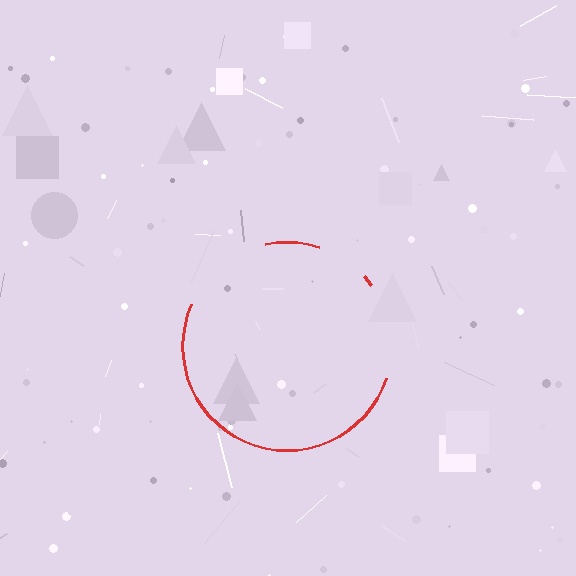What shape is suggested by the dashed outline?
The dashed outline suggests a circle.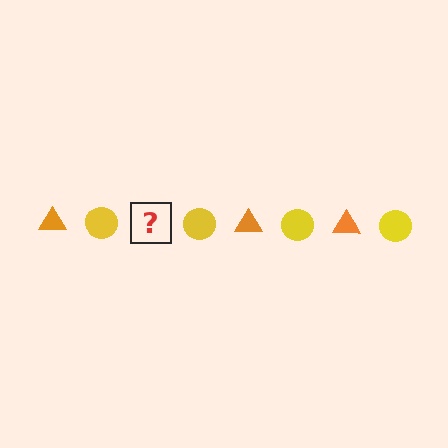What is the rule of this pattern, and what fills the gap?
The rule is that the pattern alternates between orange triangle and yellow circle. The gap should be filled with an orange triangle.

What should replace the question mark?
The question mark should be replaced with an orange triangle.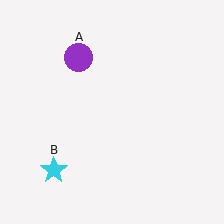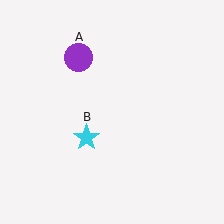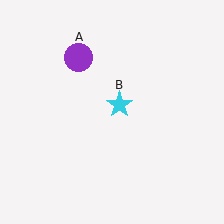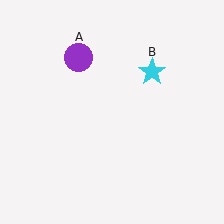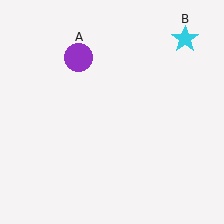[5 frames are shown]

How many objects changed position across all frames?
1 object changed position: cyan star (object B).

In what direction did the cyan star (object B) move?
The cyan star (object B) moved up and to the right.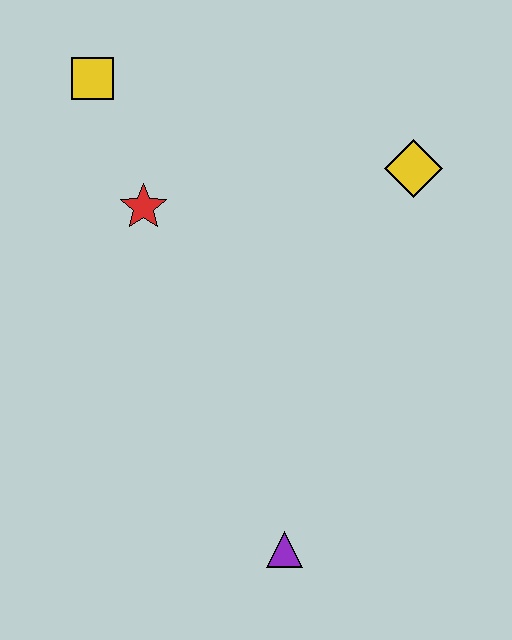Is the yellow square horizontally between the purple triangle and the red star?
No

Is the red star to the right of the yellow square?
Yes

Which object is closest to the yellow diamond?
The red star is closest to the yellow diamond.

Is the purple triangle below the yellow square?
Yes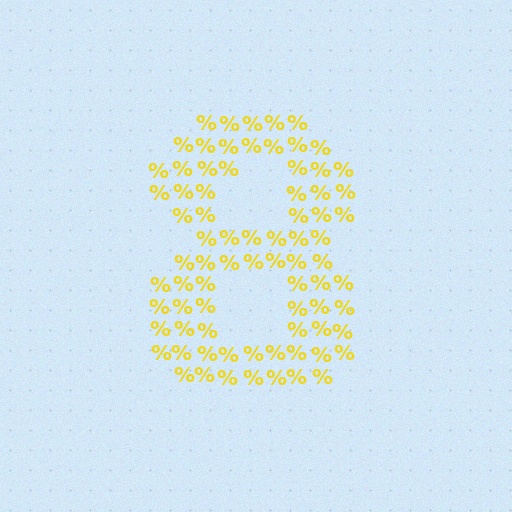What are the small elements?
The small elements are percent signs.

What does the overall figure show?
The overall figure shows the digit 8.